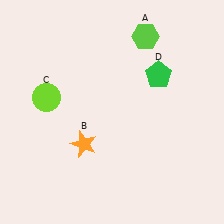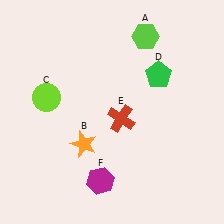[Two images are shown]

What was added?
A red cross (E), a magenta hexagon (F) were added in Image 2.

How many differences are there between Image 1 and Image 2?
There are 2 differences between the two images.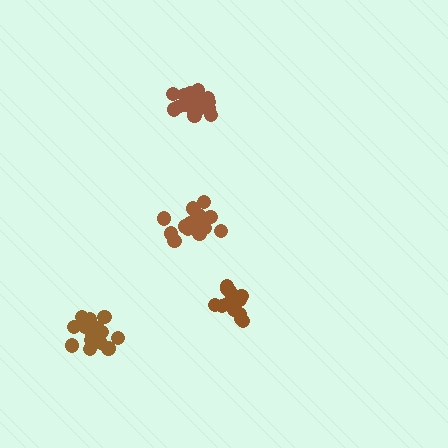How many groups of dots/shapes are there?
There are 4 groups.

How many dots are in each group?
Group 1: 18 dots, Group 2: 14 dots, Group 3: 16 dots, Group 4: 19 dots (67 total).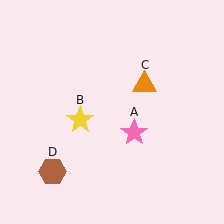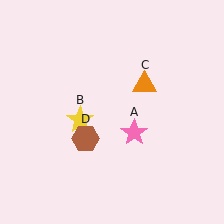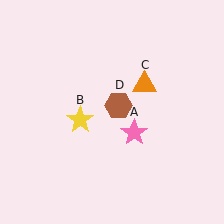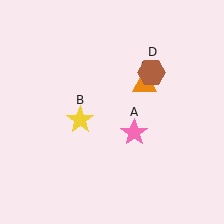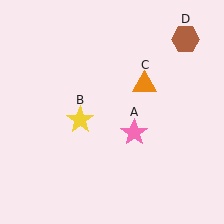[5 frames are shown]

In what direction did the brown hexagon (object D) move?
The brown hexagon (object D) moved up and to the right.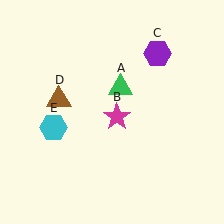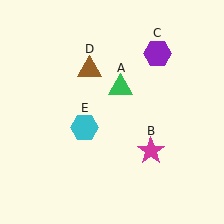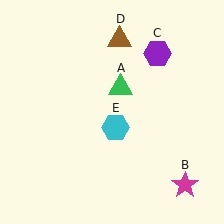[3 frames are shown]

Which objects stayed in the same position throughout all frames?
Green triangle (object A) and purple hexagon (object C) remained stationary.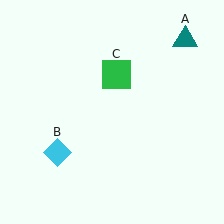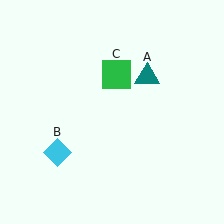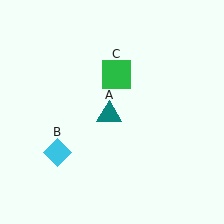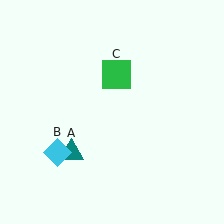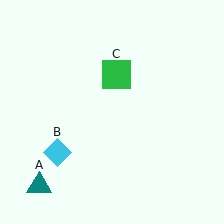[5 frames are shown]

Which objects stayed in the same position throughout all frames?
Cyan diamond (object B) and green square (object C) remained stationary.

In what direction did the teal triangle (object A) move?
The teal triangle (object A) moved down and to the left.